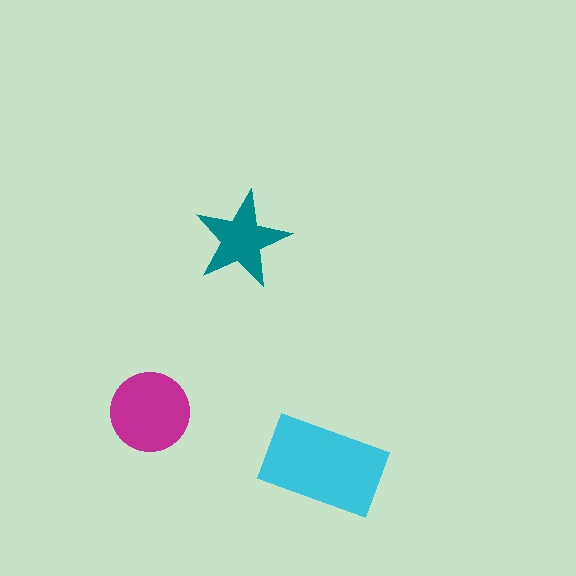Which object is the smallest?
The teal star.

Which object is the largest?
The cyan rectangle.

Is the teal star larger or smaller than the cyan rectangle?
Smaller.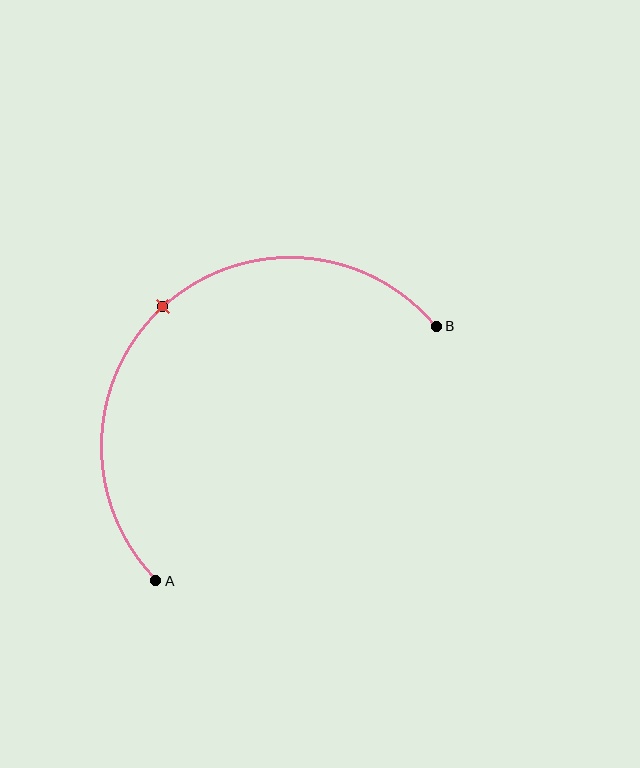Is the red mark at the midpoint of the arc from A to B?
Yes. The red mark lies on the arc at equal arc-length from both A and B — it is the arc midpoint.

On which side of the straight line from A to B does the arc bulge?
The arc bulges above and to the left of the straight line connecting A and B.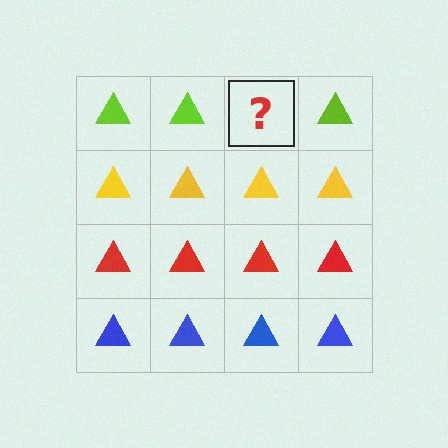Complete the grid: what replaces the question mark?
The question mark should be replaced with a lime triangle.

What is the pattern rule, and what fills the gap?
The rule is that each row has a consistent color. The gap should be filled with a lime triangle.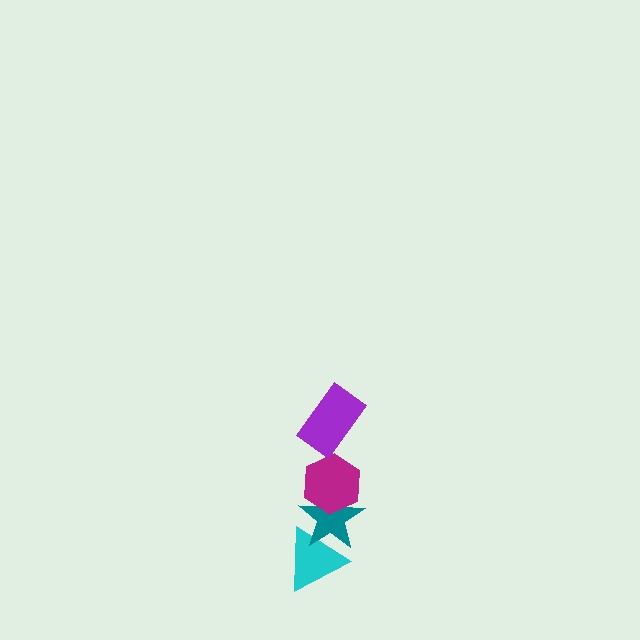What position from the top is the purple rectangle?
The purple rectangle is 1st from the top.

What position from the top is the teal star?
The teal star is 3rd from the top.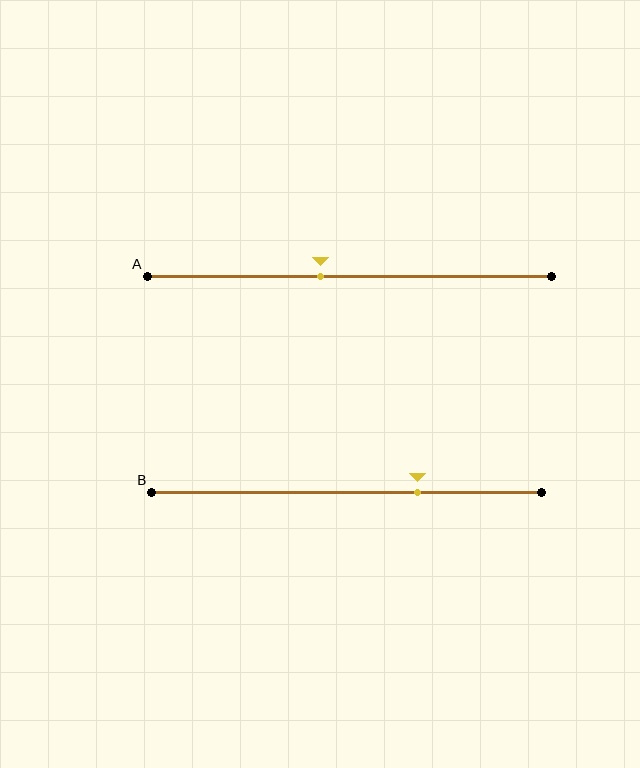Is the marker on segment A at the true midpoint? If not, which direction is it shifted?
No, the marker on segment A is shifted to the left by about 7% of the segment length.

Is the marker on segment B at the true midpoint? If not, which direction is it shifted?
No, the marker on segment B is shifted to the right by about 18% of the segment length.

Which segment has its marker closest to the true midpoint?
Segment A has its marker closest to the true midpoint.